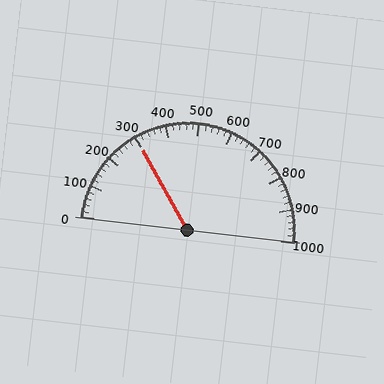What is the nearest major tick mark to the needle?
The nearest major tick mark is 300.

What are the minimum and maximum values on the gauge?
The gauge ranges from 0 to 1000.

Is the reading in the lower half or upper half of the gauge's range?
The reading is in the lower half of the range (0 to 1000).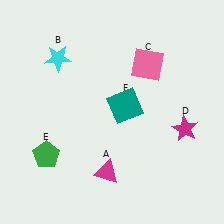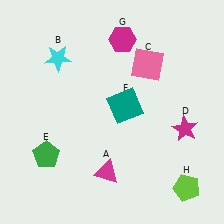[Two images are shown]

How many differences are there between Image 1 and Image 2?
There are 2 differences between the two images.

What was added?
A magenta hexagon (G), a lime pentagon (H) were added in Image 2.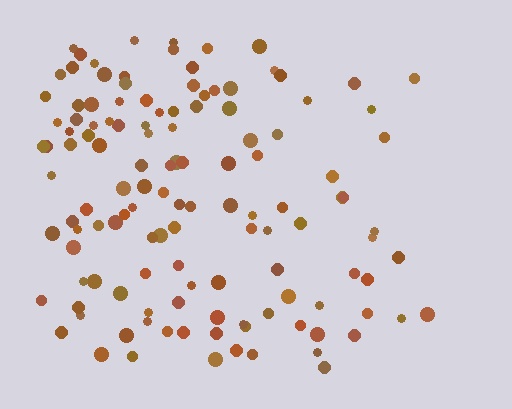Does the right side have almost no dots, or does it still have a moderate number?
Still a moderate number, just noticeably fewer than the left.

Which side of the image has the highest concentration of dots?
The left.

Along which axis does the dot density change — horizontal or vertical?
Horizontal.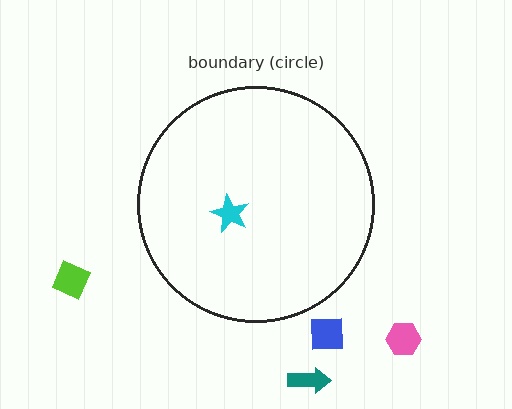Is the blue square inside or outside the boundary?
Outside.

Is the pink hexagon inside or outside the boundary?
Outside.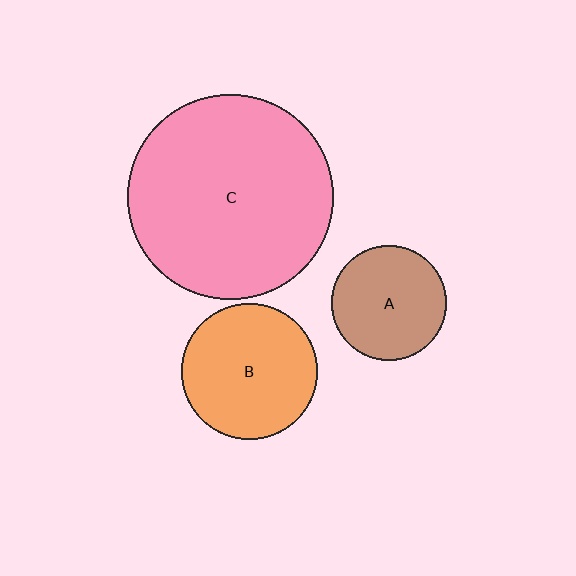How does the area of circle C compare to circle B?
Approximately 2.3 times.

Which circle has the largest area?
Circle C (pink).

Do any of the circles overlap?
No, none of the circles overlap.